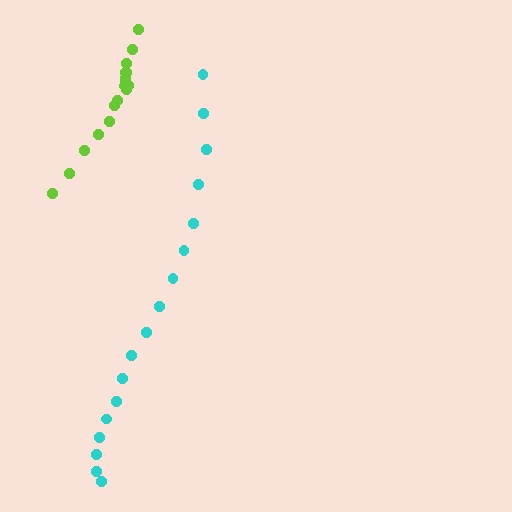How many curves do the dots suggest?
There are 2 distinct paths.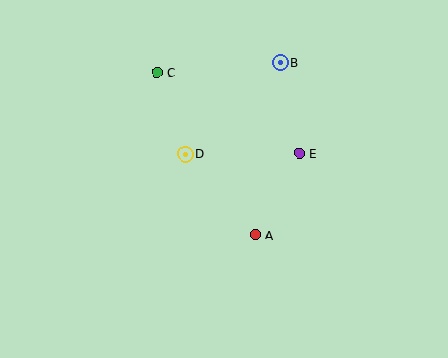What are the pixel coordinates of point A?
Point A is at (255, 235).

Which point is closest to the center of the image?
Point D at (185, 154) is closest to the center.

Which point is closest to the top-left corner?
Point C is closest to the top-left corner.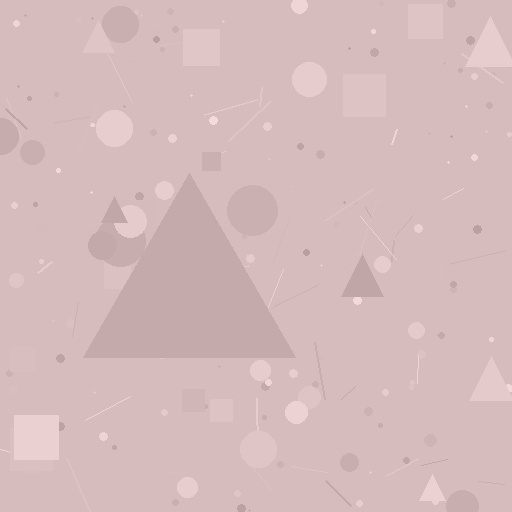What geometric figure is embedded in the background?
A triangle is embedded in the background.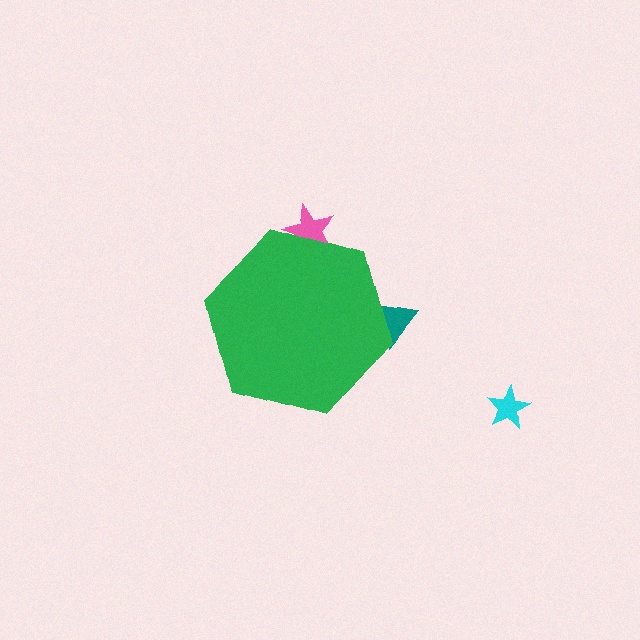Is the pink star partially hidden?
Yes, the pink star is partially hidden behind the green hexagon.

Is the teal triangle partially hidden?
Yes, the teal triangle is partially hidden behind the green hexagon.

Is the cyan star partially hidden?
No, the cyan star is fully visible.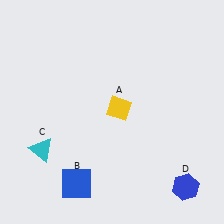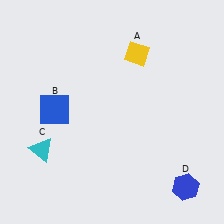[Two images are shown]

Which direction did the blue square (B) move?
The blue square (B) moved up.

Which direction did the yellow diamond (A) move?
The yellow diamond (A) moved up.